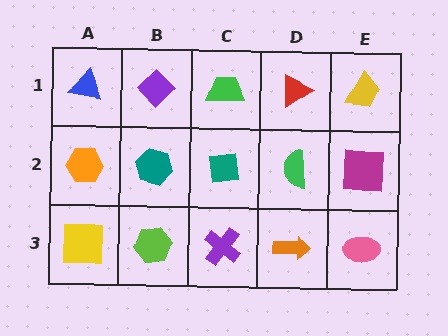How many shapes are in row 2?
5 shapes.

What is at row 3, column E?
A pink ellipse.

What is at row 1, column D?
A red triangle.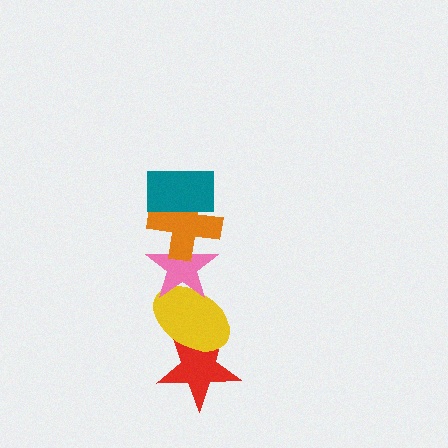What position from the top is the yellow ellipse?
The yellow ellipse is 4th from the top.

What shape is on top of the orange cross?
The teal rectangle is on top of the orange cross.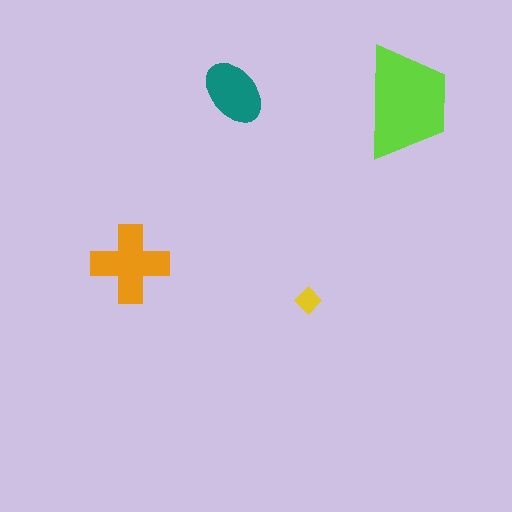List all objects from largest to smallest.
The lime trapezoid, the orange cross, the teal ellipse, the yellow diamond.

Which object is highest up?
The teal ellipse is topmost.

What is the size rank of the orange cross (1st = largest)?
2nd.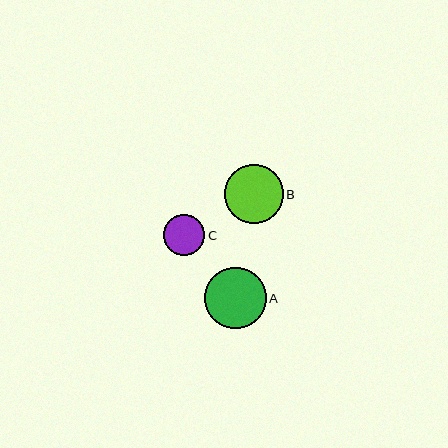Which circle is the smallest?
Circle C is the smallest with a size of approximately 41 pixels.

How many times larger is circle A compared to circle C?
Circle A is approximately 1.5 times the size of circle C.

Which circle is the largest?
Circle A is the largest with a size of approximately 62 pixels.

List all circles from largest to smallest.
From largest to smallest: A, B, C.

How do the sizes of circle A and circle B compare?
Circle A and circle B are approximately the same size.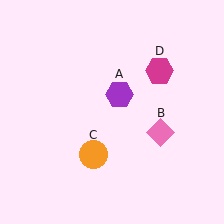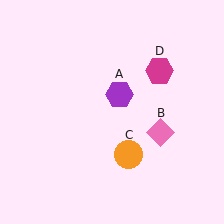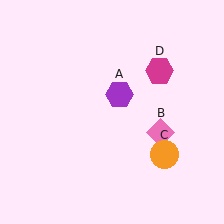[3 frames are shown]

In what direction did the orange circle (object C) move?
The orange circle (object C) moved right.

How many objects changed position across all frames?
1 object changed position: orange circle (object C).